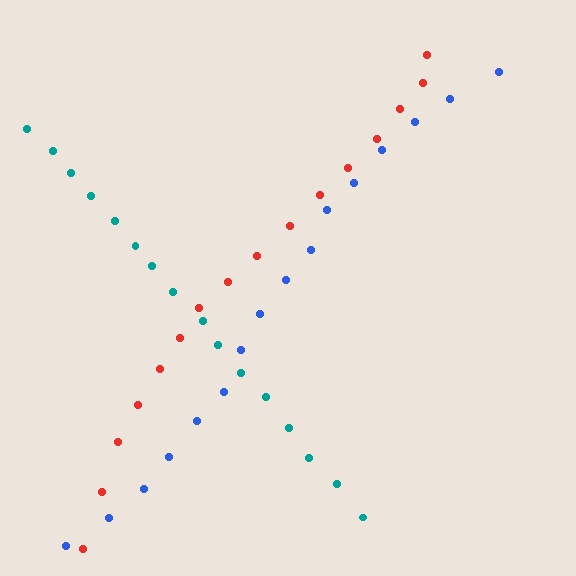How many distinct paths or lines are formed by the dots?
There are 3 distinct paths.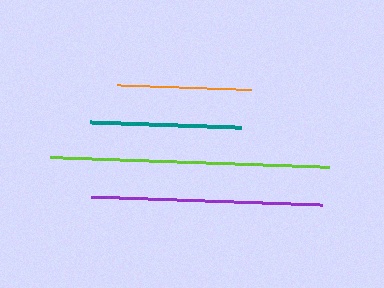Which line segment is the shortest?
The orange line is the shortest at approximately 134 pixels.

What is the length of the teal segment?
The teal segment is approximately 151 pixels long.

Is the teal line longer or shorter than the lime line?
The lime line is longer than the teal line.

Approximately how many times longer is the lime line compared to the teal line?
The lime line is approximately 1.8 times the length of the teal line.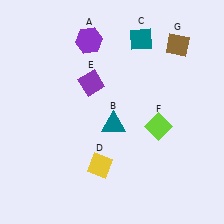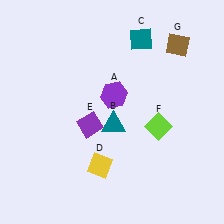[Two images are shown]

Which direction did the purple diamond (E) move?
The purple diamond (E) moved down.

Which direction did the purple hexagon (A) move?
The purple hexagon (A) moved down.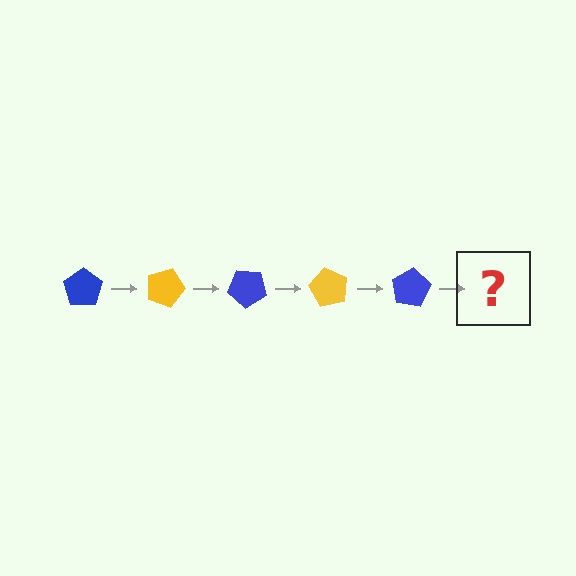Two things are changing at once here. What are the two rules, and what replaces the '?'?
The two rules are that it rotates 20 degrees each step and the color cycles through blue and yellow. The '?' should be a yellow pentagon, rotated 100 degrees from the start.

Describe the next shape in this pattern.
It should be a yellow pentagon, rotated 100 degrees from the start.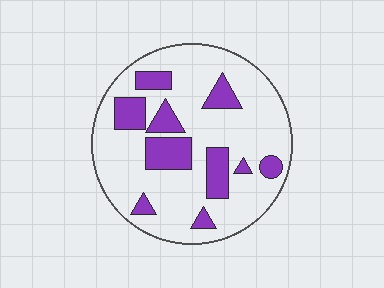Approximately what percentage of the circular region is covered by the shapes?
Approximately 25%.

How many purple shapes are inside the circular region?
10.